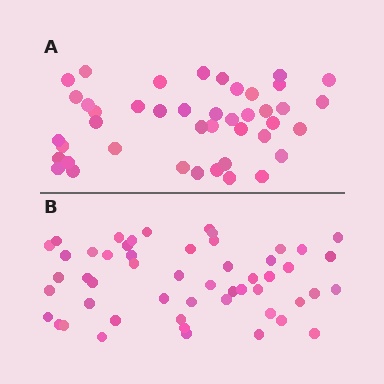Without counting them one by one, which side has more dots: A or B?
Region B (the bottom region) has more dots.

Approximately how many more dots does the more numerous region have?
Region B has roughly 8 or so more dots than region A.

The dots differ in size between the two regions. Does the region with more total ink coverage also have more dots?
No. Region A has more total ink coverage because its dots are larger, but region B actually contains more individual dots. Total area can be misleading — the number of items is what matters here.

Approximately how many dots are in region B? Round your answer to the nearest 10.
About 50 dots. (The exact count is 52, which rounds to 50.)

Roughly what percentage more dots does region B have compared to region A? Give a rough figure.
About 20% more.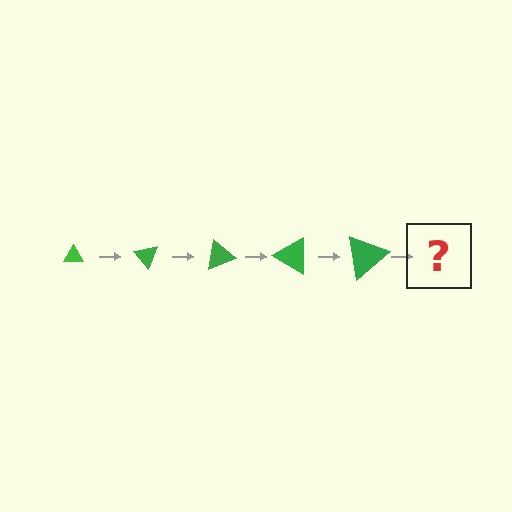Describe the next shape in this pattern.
It should be a triangle, larger than the previous one and rotated 250 degrees from the start.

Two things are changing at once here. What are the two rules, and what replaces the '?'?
The two rules are that the triangle grows larger each step and it rotates 50 degrees each step. The '?' should be a triangle, larger than the previous one and rotated 250 degrees from the start.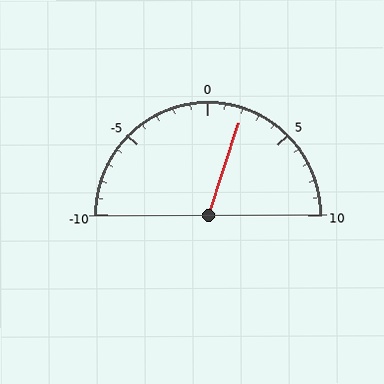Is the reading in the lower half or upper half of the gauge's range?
The reading is in the upper half of the range (-10 to 10).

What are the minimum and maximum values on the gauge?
The gauge ranges from -10 to 10.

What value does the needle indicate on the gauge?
The needle indicates approximately 2.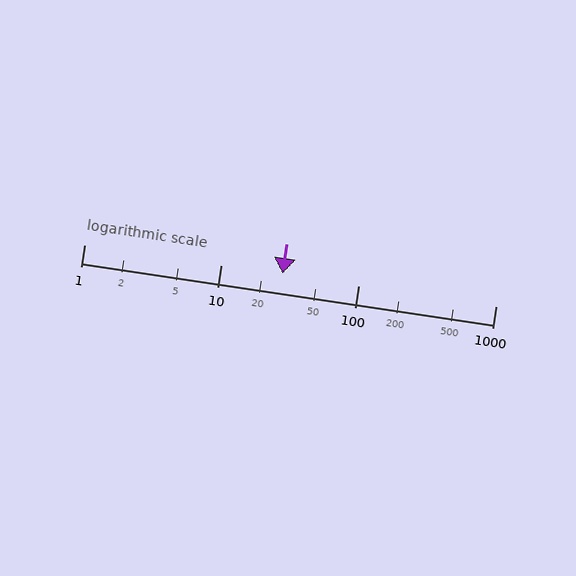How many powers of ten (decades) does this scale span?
The scale spans 3 decades, from 1 to 1000.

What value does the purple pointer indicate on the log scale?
The pointer indicates approximately 28.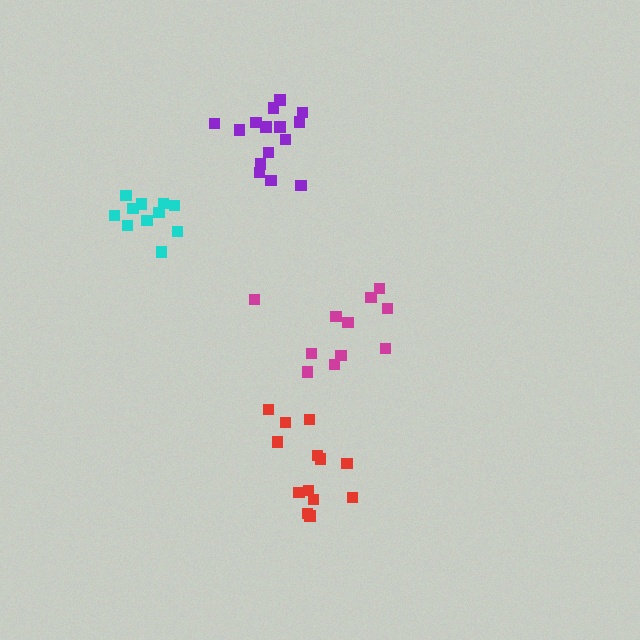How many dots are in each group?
Group 1: 11 dots, Group 2: 11 dots, Group 3: 15 dots, Group 4: 13 dots (50 total).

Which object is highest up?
The purple cluster is topmost.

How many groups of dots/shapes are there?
There are 4 groups.